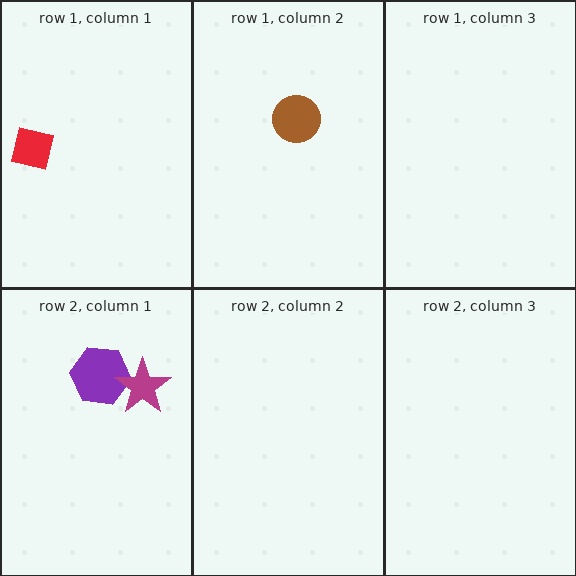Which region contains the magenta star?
The row 2, column 1 region.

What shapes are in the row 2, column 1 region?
The purple hexagon, the magenta star.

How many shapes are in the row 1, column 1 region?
1.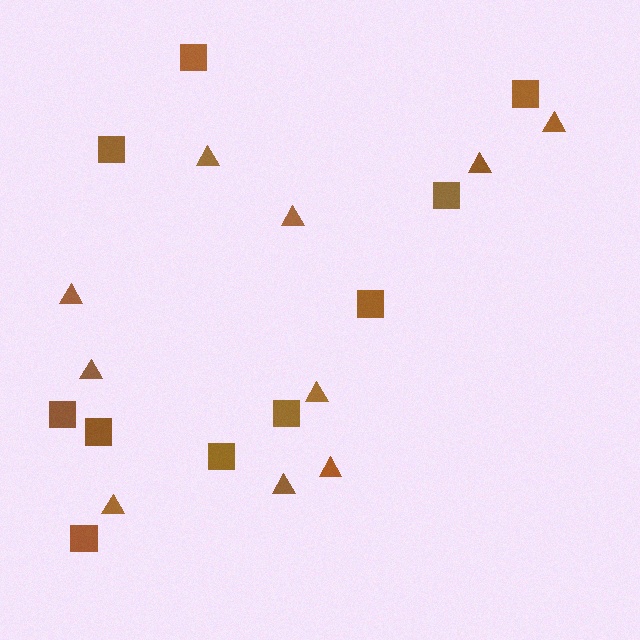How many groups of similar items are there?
There are 2 groups: one group of triangles (10) and one group of squares (10).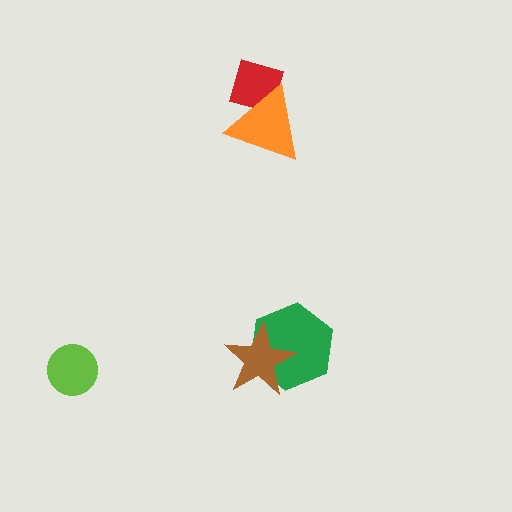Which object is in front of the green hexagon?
The brown star is in front of the green hexagon.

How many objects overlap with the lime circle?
0 objects overlap with the lime circle.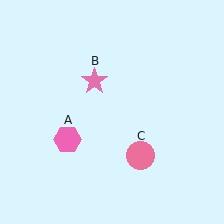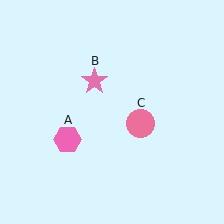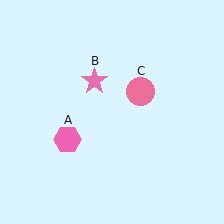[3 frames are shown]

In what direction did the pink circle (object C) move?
The pink circle (object C) moved up.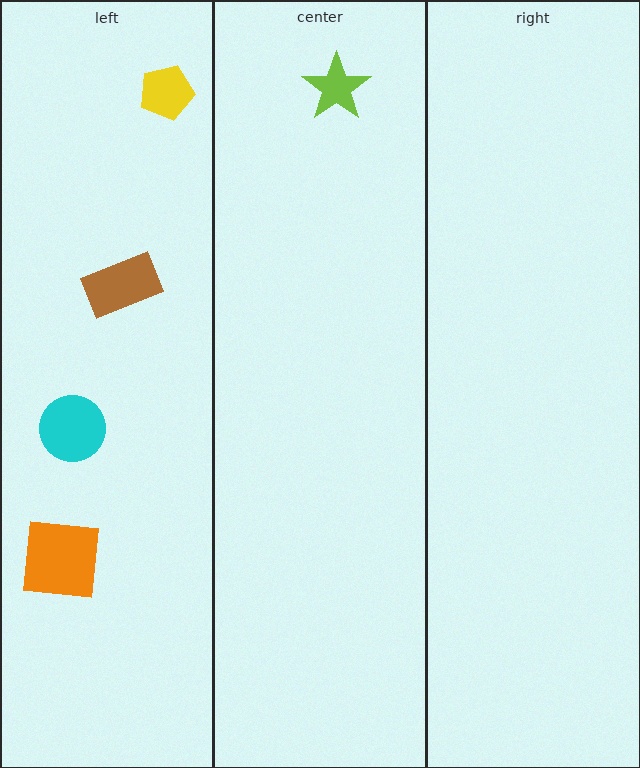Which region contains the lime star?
The center region.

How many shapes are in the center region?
1.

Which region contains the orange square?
The left region.